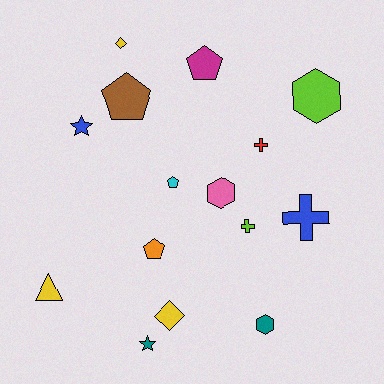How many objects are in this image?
There are 15 objects.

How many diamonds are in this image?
There are 2 diamonds.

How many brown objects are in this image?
There is 1 brown object.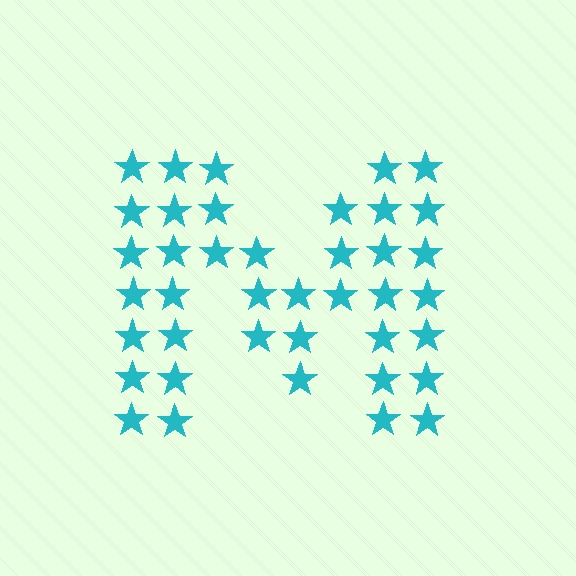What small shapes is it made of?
It is made of small stars.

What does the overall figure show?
The overall figure shows the letter M.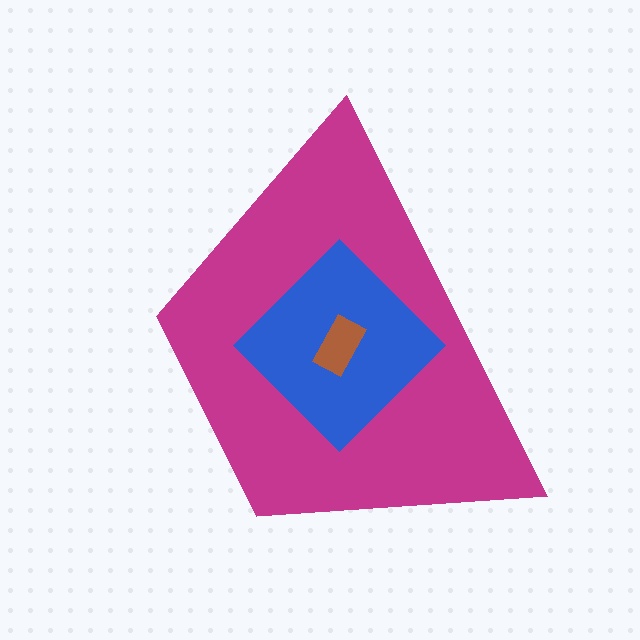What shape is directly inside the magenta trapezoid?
The blue diamond.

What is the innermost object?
The brown rectangle.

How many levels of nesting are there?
3.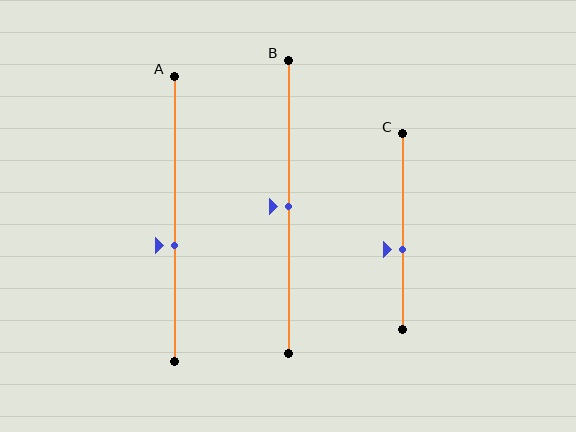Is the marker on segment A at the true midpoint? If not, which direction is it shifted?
No, the marker on segment A is shifted downward by about 9% of the segment length.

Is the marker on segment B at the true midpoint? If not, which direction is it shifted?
Yes, the marker on segment B is at the true midpoint.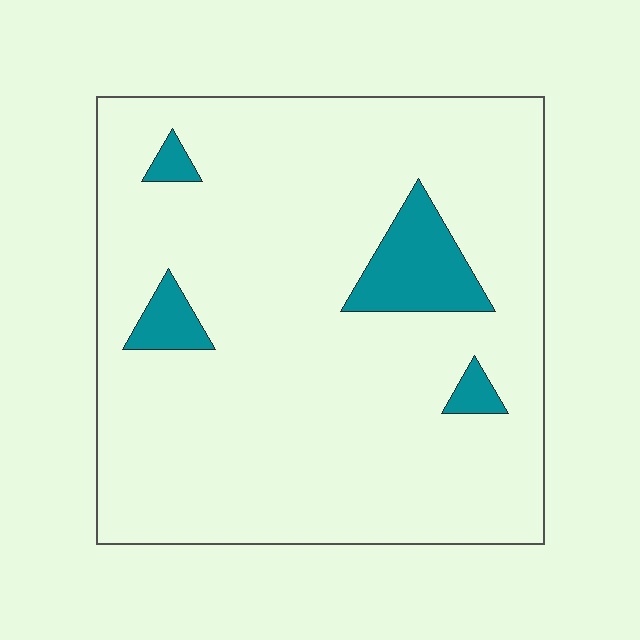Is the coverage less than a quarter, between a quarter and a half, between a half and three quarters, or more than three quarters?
Less than a quarter.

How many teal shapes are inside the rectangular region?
4.